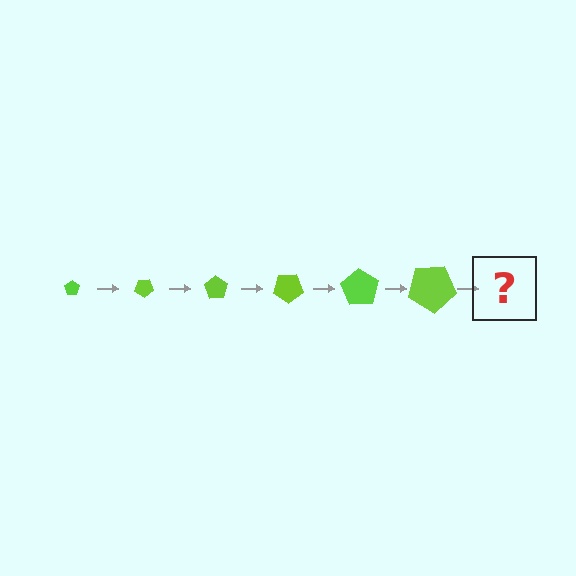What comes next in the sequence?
The next element should be a pentagon, larger than the previous one and rotated 210 degrees from the start.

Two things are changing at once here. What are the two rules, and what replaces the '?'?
The two rules are that the pentagon grows larger each step and it rotates 35 degrees each step. The '?' should be a pentagon, larger than the previous one and rotated 210 degrees from the start.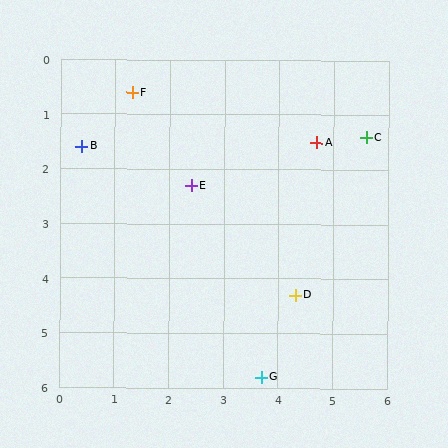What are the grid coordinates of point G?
Point G is at approximately (3.7, 5.8).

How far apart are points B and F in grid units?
Points B and F are about 1.3 grid units apart.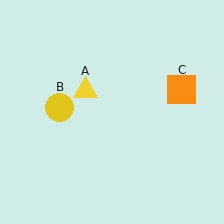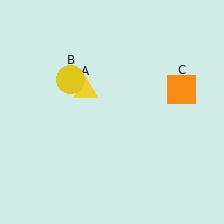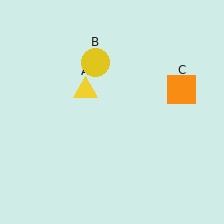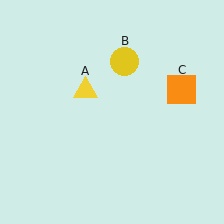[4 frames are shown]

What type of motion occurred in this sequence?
The yellow circle (object B) rotated clockwise around the center of the scene.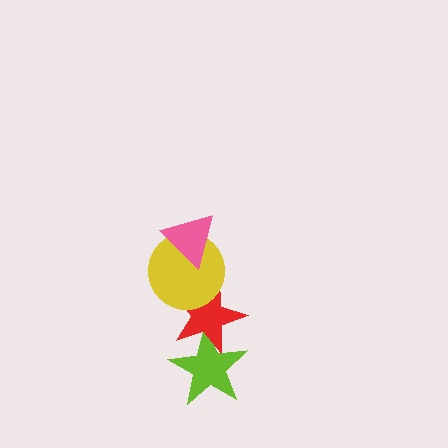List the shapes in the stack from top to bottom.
From top to bottom: the pink triangle, the yellow circle, the red star, the lime star.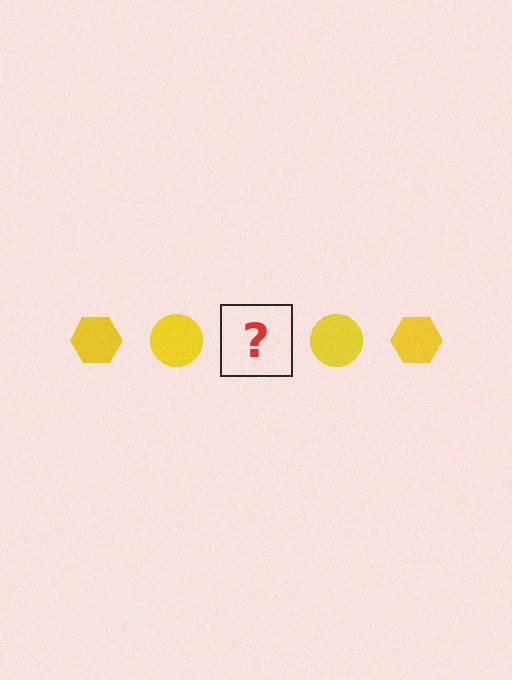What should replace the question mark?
The question mark should be replaced with a yellow hexagon.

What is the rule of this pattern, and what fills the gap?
The rule is that the pattern cycles through hexagon, circle shapes in yellow. The gap should be filled with a yellow hexagon.